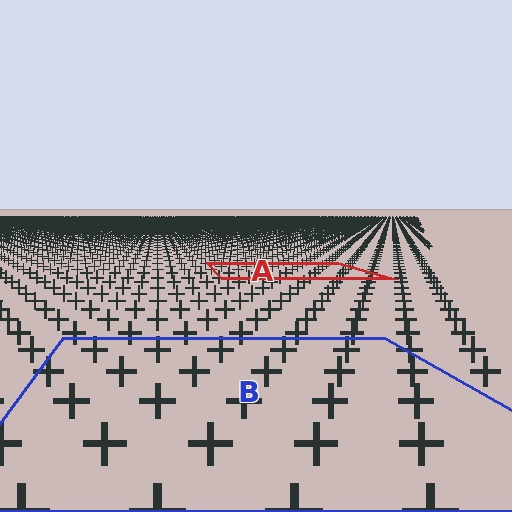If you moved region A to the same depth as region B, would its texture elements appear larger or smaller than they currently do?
They would appear larger. At a closer depth, the same texture elements are projected at a bigger on-screen size.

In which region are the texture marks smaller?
The texture marks are smaller in region A, because it is farther away.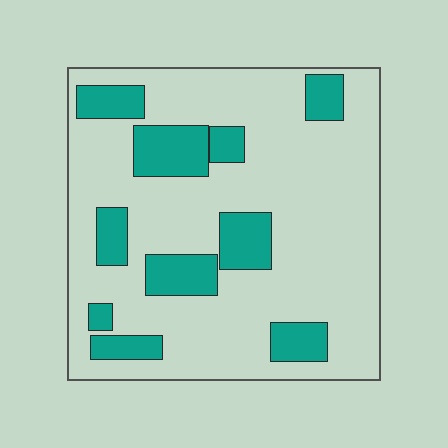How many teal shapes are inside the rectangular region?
10.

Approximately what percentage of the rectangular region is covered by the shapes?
Approximately 25%.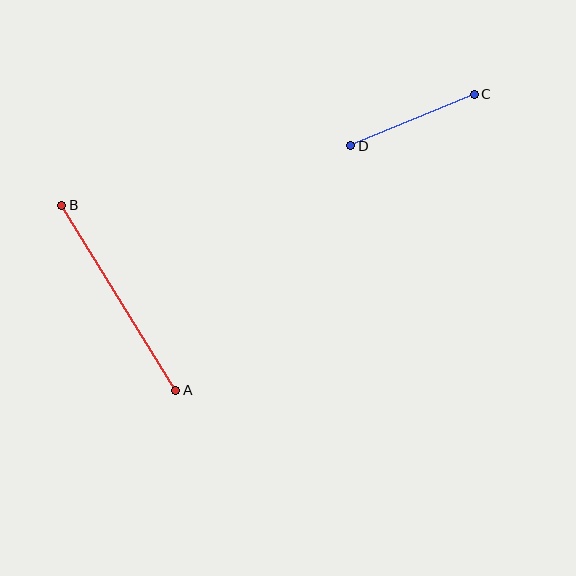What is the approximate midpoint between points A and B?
The midpoint is at approximately (119, 298) pixels.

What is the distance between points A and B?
The distance is approximately 217 pixels.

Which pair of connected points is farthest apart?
Points A and B are farthest apart.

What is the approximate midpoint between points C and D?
The midpoint is at approximately (412, 120) pixels.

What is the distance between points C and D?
The distance is approximately 134 pixels.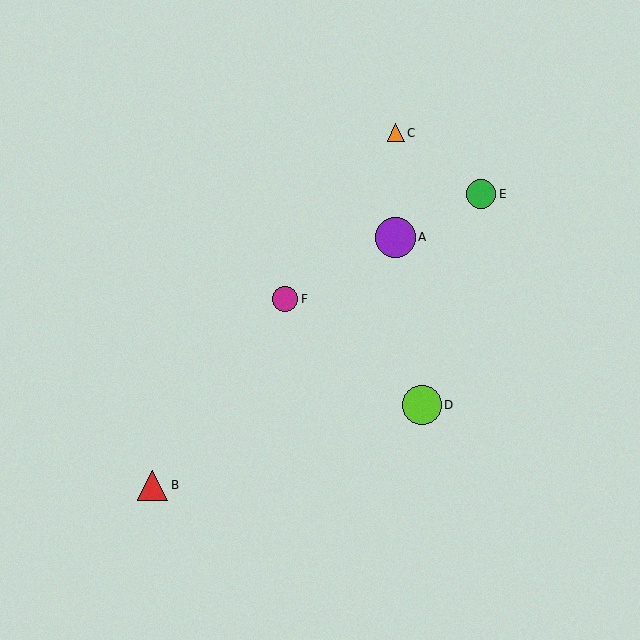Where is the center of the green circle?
The center of the green circle is at (481, 194).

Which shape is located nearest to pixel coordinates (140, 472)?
The red triangle (labeled B) at (153, 485) is nearest to that location.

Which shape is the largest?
The purple circle (labeled A) is the largest.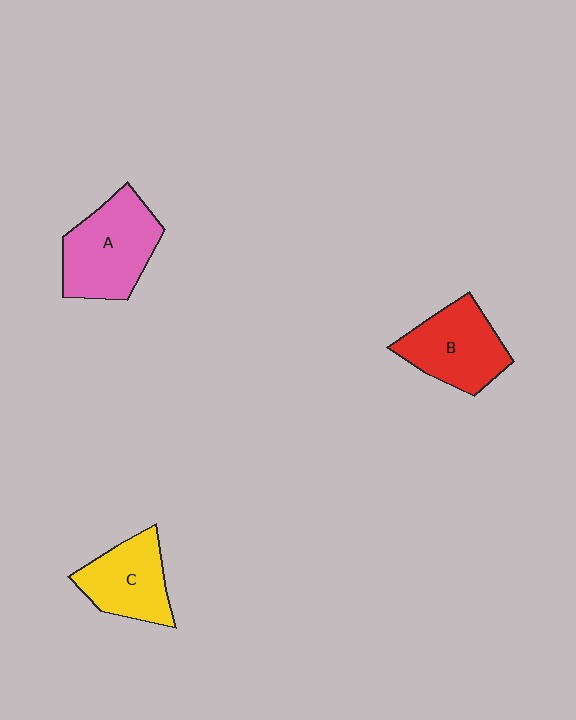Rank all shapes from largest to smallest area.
From largest to smallest: A (pink), B (red), C (yellow).